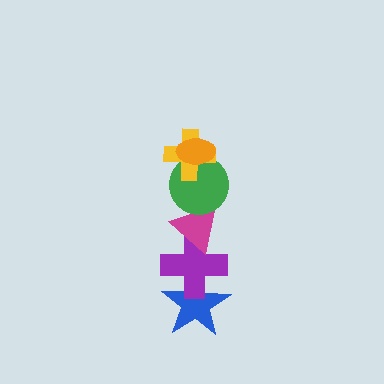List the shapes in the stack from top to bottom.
From top to bottom: the orange ellipse, the yellow cross, the green circle, the magenta triangle, the purple cross, the blue star.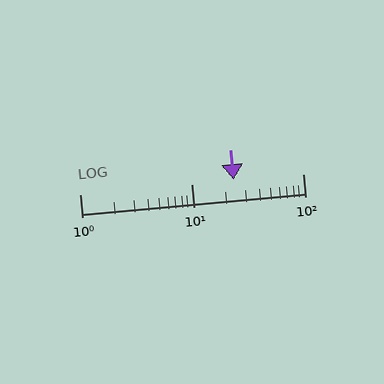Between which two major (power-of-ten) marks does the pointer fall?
The pointer is between 10 and 100.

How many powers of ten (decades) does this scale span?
The scale spans 2 decades, from 1 to 100.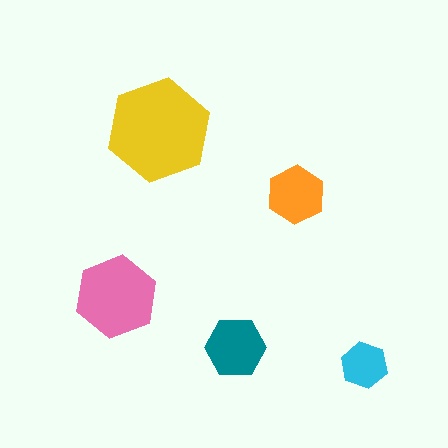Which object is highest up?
The yellow hexagon is topmost.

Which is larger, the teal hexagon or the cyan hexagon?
The teal one.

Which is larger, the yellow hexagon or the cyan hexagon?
The yellow one.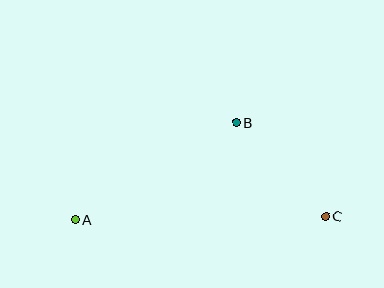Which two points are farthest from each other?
Points A and C are farthest from each other.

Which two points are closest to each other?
Points B and C are closest to each other.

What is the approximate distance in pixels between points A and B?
The distance between A and B is approximately 188 pixels.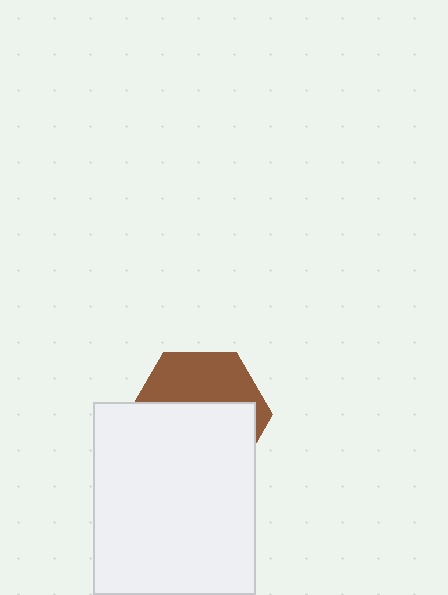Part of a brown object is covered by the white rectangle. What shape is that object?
It is a hexagon.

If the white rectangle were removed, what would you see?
You would see the complete brown hexagon.